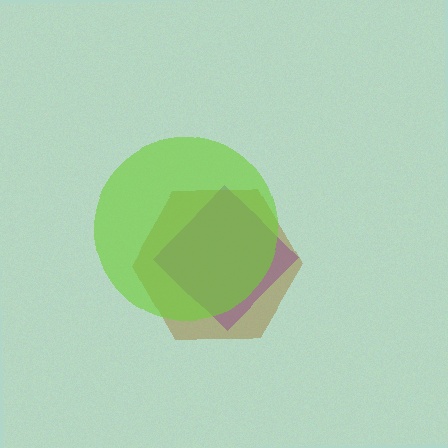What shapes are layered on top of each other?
The layered shapes are: a purple diamond, a brown hexagon, a lime circle.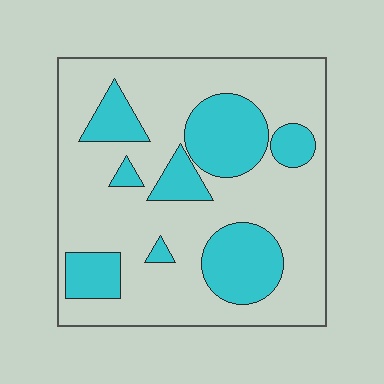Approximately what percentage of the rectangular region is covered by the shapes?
Approximately 30%.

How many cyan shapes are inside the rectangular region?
8.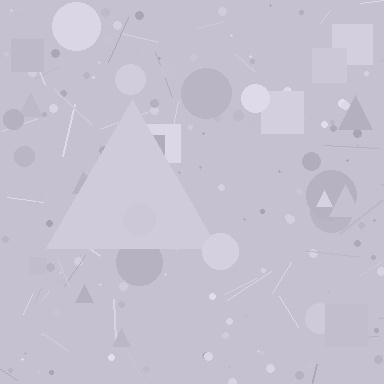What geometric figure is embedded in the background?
A triangle is embedded in the background.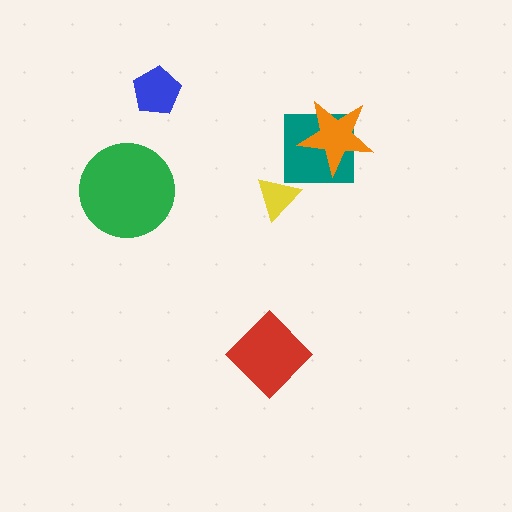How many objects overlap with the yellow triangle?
0 objects overlap with the yellow triangle.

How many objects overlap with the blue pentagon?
0 objects overlap with the blue pentagon.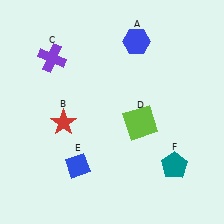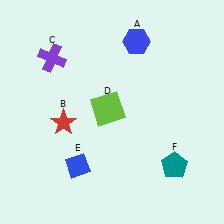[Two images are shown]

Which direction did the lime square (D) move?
The lime square (D) moved left.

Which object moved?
The lime square (D) moved left.